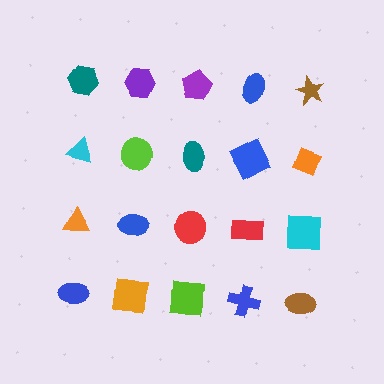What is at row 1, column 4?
A blue ellipse.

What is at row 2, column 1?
A cyan triangle.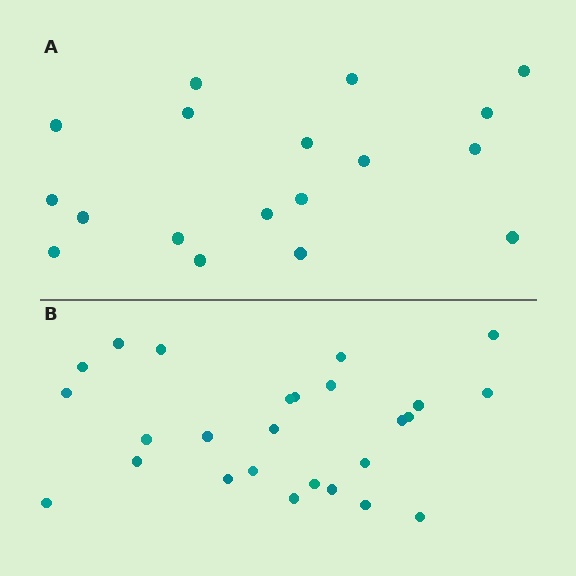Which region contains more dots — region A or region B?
Region B (the bottom region) has more dots.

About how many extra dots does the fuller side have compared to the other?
Region B has roughly 8 or so more dots than region A.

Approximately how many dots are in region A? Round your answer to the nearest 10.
About 20 dots. (The exact count is 18, which rounds to 20.)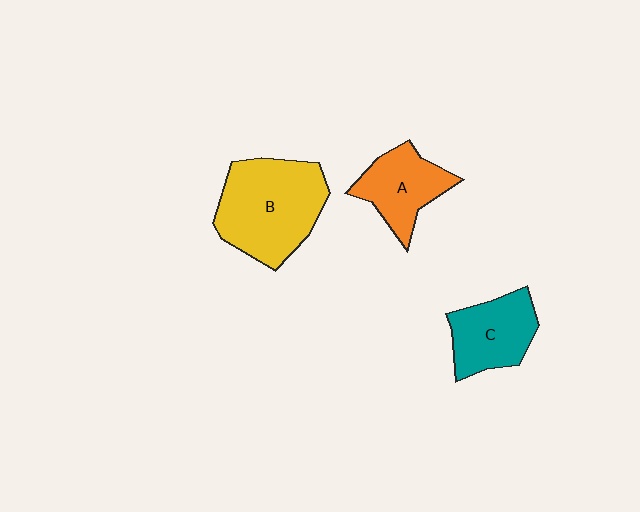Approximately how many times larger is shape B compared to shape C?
Approximately 1.6 times.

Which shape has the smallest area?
Shape A (orange).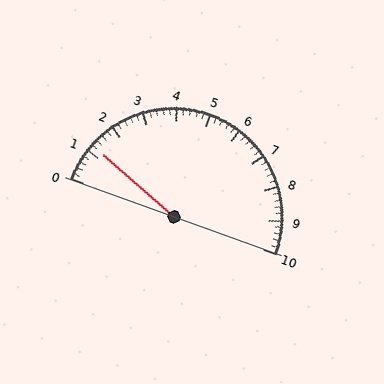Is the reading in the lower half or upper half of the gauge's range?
The reading is in the lower half of the range (0 to 10).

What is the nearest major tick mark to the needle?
The nearest major tick mark is 1.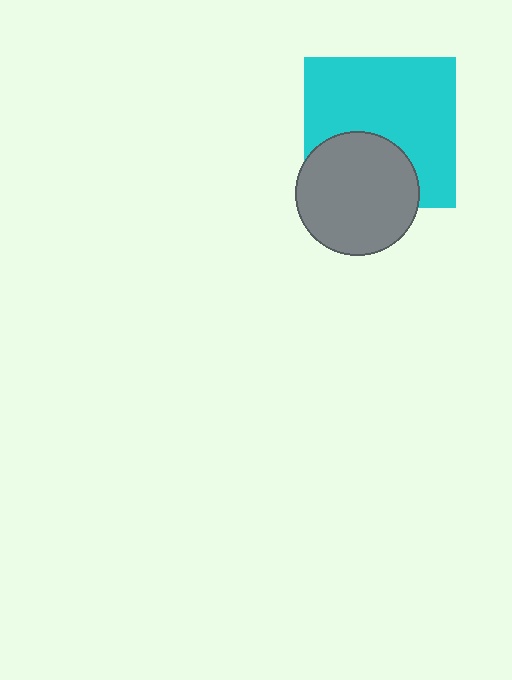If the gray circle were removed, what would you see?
You would see the complete cyan square.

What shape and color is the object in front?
The object in front is a gray circle.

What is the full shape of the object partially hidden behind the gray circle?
The partially hidden object is a cyan square.